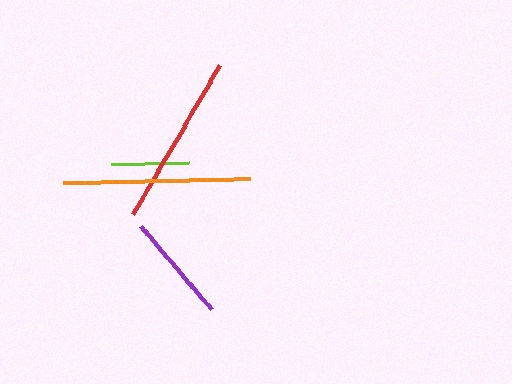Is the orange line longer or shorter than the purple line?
The orange line is longer than the purple line.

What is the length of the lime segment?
The lime segment is approximately 78 pixels long.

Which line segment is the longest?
The orange line is the longest at approximately 187 pixels.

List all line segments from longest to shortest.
From longest to shortest: orange, red, purple, lime.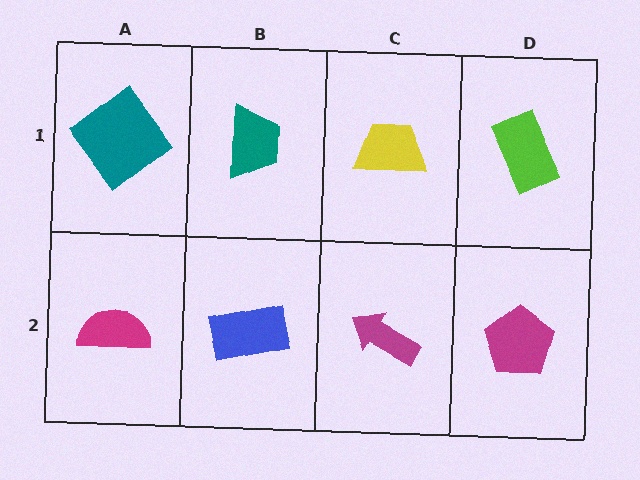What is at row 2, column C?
A magenta arrow.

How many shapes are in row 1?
4 shapes.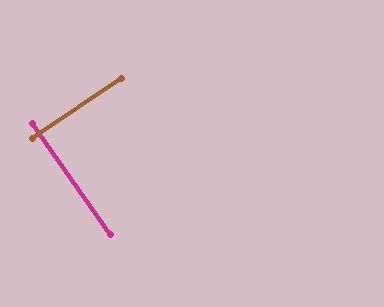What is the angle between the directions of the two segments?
Approximately 89 degrees.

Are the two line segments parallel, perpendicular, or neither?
Perpendicular — they meet at approximately 89°.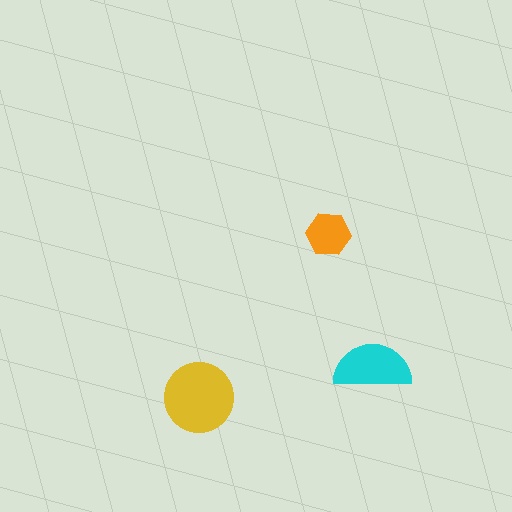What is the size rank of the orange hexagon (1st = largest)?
3rd.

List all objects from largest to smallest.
The yellow circle, the cyan semicircle, the orange hexagon.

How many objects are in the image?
There are 3 objects in the image.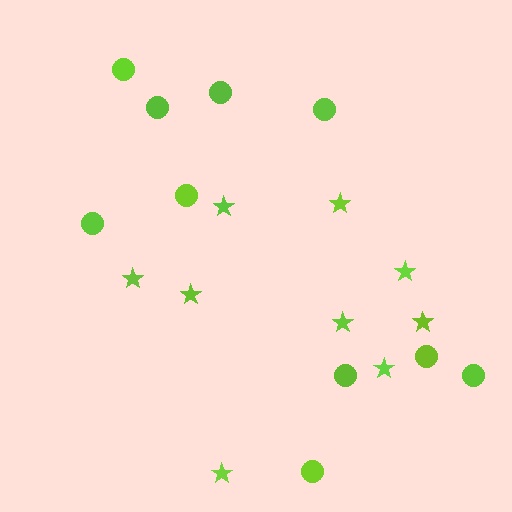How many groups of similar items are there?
There are 2 groups: one group of circles (10) and one group of stars (9).